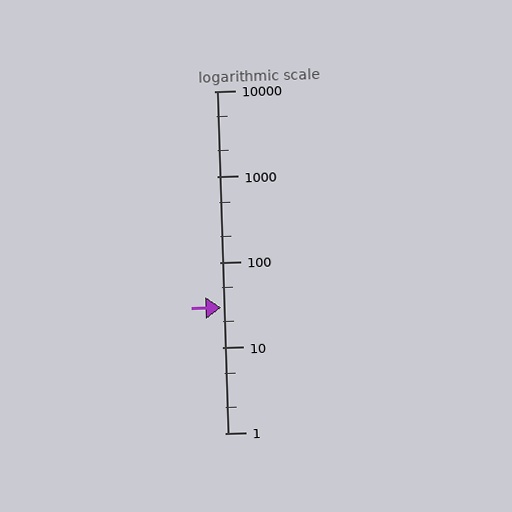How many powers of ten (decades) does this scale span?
The scale spans 4 decades, from 1 to 10000.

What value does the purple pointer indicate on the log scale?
The pointer indicates approximately 29.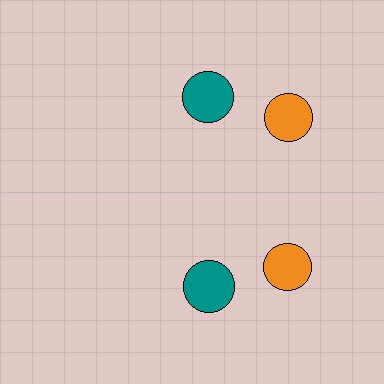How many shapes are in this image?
There are 4 shapes in this image.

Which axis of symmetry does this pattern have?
The pattern has a horizontal axis of symmetry running through the center of the image.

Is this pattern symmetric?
Yes, this pattern has bilateral (reflection) symmetry.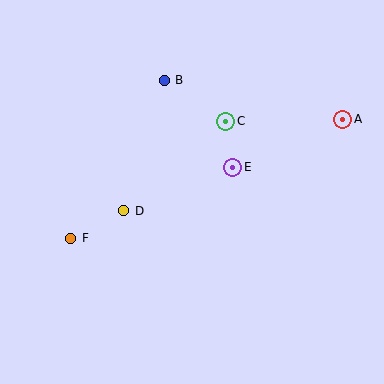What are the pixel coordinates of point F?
Point F is at (71, 238).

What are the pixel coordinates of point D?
Point D is at (124, 211).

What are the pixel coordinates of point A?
Point A is at (343, 119).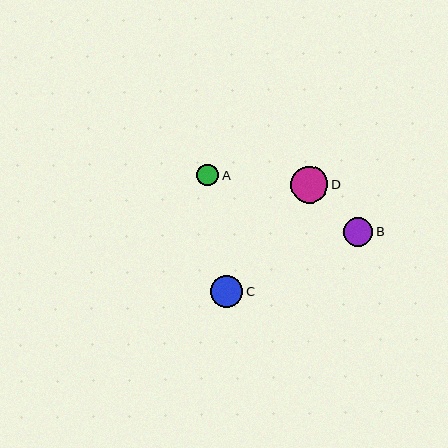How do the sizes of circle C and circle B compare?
Circle C and circle B are approximately the same size.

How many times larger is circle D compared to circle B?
Circle D is approximately 1.3 times the size of circle B.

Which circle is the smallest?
Circle A is the smallest with a size of approximately 22 pixels.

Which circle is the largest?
Circle D is the largest with a size of approximately 37 pixels.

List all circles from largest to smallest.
From largest to smallest: D, C, B, A.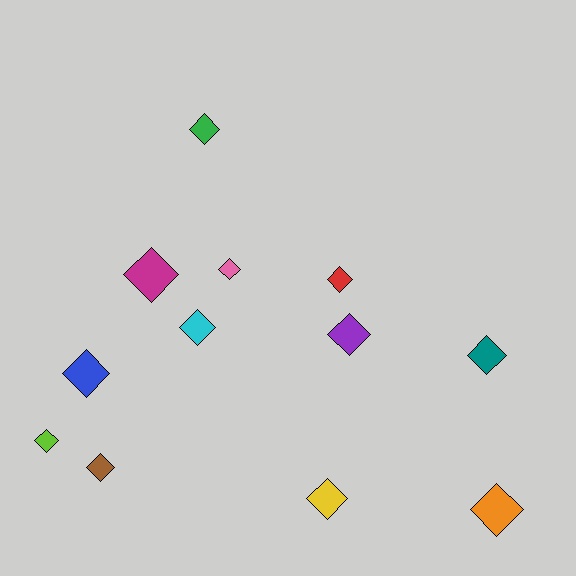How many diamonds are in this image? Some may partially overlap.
There are 12 diamonds.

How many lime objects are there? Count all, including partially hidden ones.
There is 1 lime object.